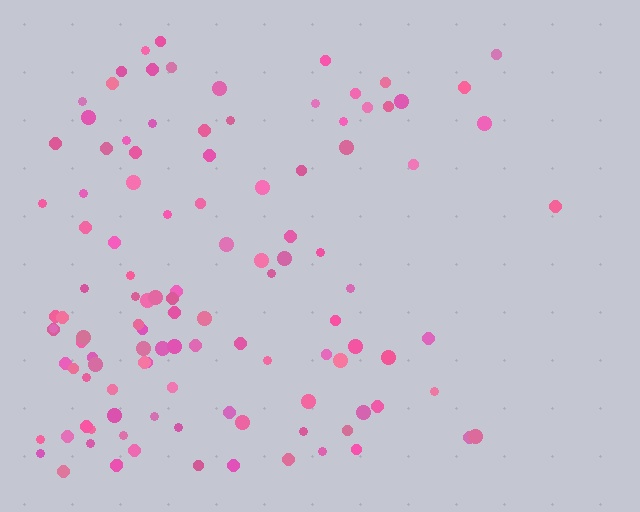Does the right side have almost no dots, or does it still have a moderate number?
Still a moderate number, just noticeably fewer than the left.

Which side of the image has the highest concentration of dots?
The left.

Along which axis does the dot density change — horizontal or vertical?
Horizontal.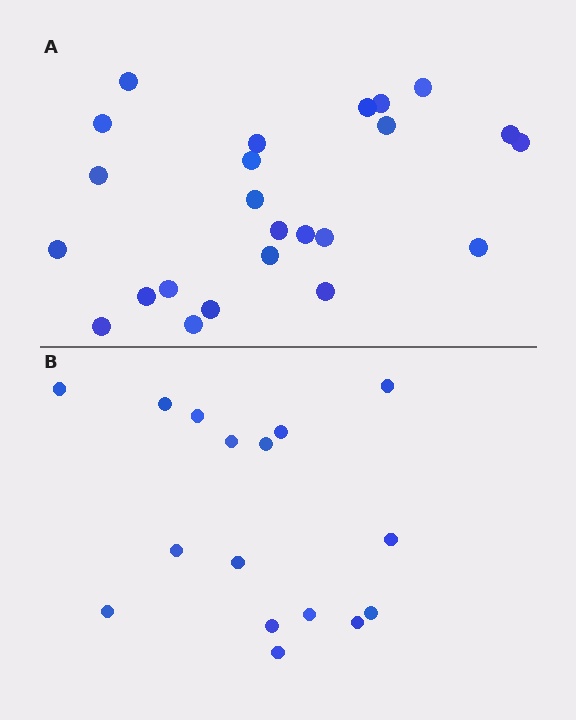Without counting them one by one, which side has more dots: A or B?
Region A (the top region) has more dots.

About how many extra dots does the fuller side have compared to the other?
Region A has roughly 8 or so more dots than region B.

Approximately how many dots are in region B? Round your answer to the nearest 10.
About 20 dots. (The exact count is 16, which rounds to 20.)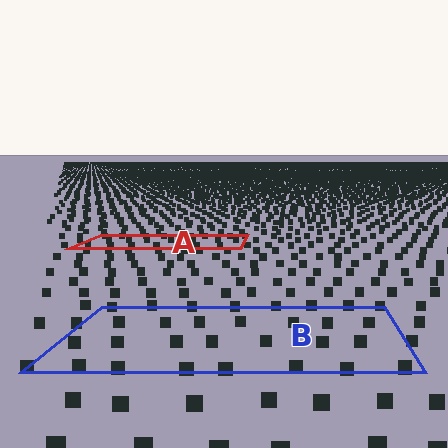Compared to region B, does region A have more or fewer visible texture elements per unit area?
Region A has more texture elements per unit area — they are packed more densely because it is farther away.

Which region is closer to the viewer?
Region B is closer. The texture elements there are larger and more spread out.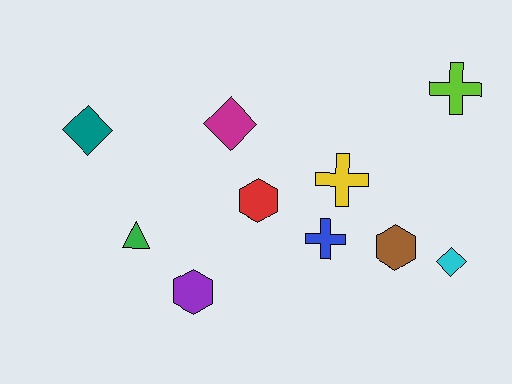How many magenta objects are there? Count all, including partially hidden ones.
There is 1 magenta object.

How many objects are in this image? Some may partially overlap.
There are 10 objects.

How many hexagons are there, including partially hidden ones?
There are 3 hexagons.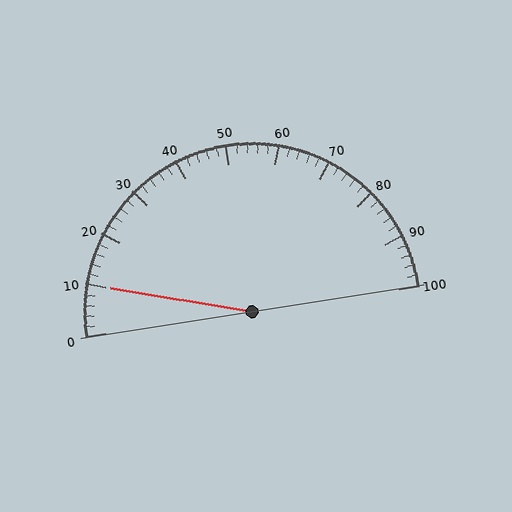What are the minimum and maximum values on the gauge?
The gauge ranges from 0 to 100.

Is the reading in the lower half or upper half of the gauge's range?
The reading is in the lower half of the range (0 to 100).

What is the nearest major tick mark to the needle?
The nearest major tick mark is 10.